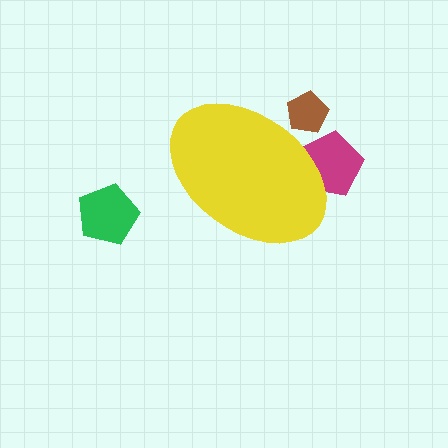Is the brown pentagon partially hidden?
Yes, the brown pentagon is partially hidden behind the yellow ellipse.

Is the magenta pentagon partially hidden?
Yes, the magenta pentagon is partially hidden behind the yellow ellipse.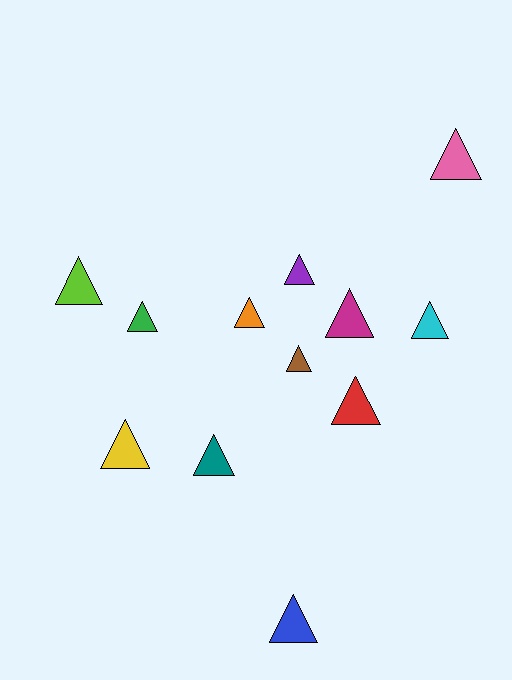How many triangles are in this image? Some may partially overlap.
There are 12 triangles.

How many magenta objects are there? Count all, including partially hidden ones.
There is 1 magenta object.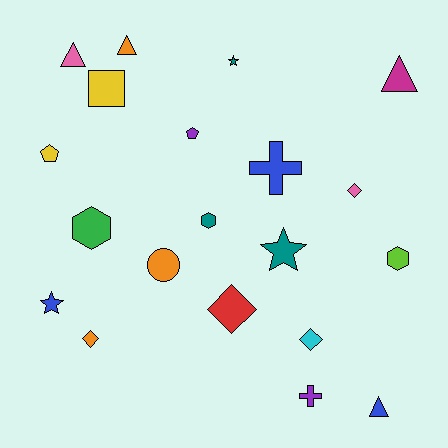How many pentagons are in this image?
There are 2 pentagons.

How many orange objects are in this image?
There are 3 orange objects.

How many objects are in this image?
There are 20 objects.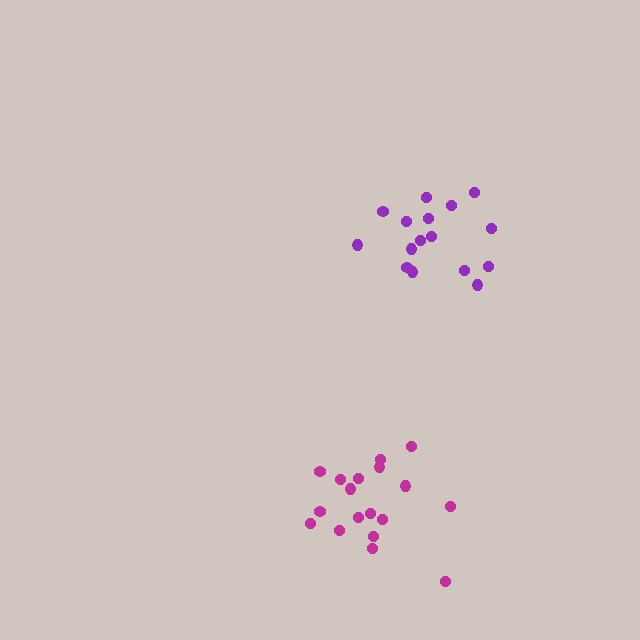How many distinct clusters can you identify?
There are 2 distinct clusters.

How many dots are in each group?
Group 1: 18 dots, Group 2: 16 dots (34 total).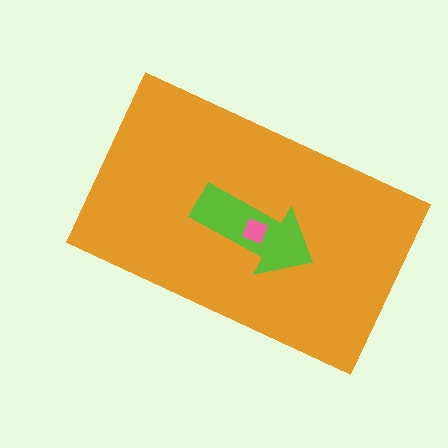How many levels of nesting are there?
3.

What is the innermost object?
The pink diamond.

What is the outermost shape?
The orange rectangle.